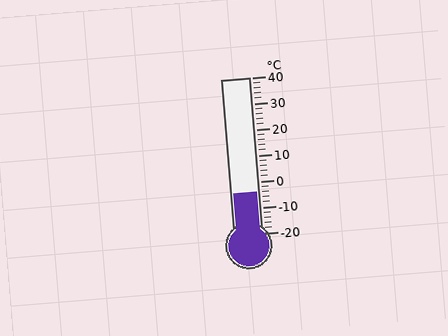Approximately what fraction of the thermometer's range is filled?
The thermometer is filled to approximately 25% of its range.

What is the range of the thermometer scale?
The thermometer scale ranges from -20°C to 40°C.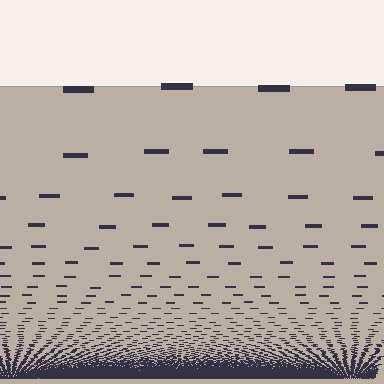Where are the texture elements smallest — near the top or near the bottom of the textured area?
Near the bottom.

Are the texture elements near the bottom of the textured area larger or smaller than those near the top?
Smaller. The gradient is inverted — elements near the bottom are smaller and denser.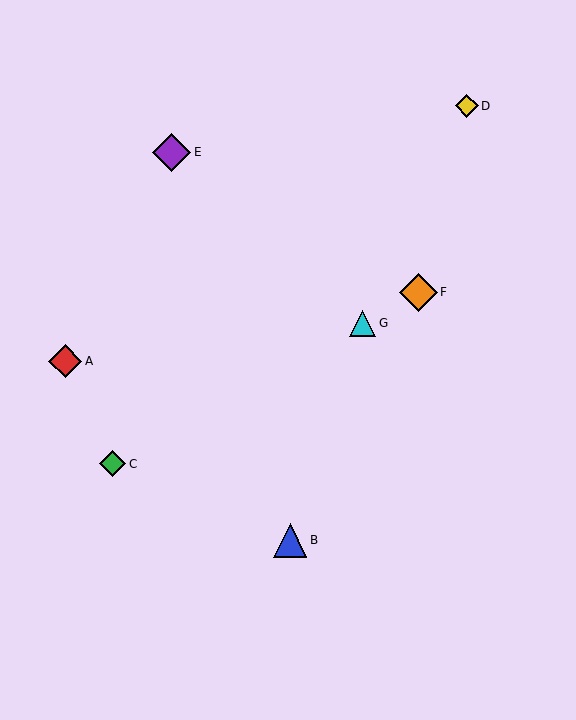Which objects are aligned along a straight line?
Objects C, F, G are aligned along a straight line.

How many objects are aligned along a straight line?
3 objects (C, F, G) are aligned along a straight line.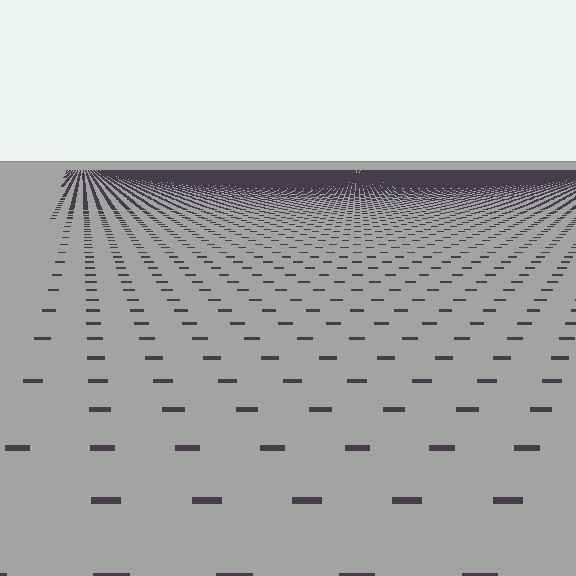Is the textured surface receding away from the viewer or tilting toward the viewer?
The surface is receding away from the viewer. Texture elements get smaller and denser toward the top.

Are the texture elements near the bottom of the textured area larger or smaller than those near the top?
Larger. Near the bottom, elements are closer to the viewer and appear at a bigger on-screen size.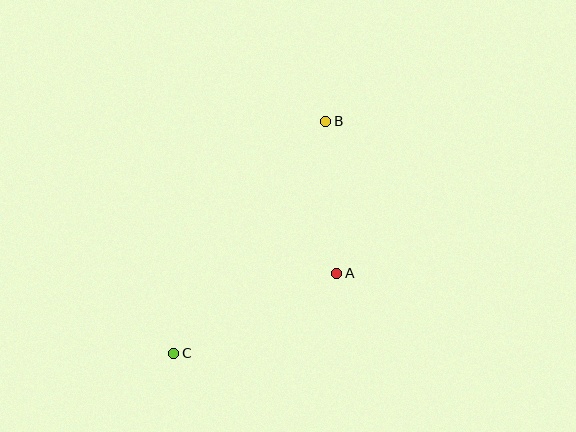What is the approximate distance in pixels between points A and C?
The distance between A and C is approximately 182 pixels.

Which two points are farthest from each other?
Points B and C are farthest from each other.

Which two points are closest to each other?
Points A and B are closest to each other.